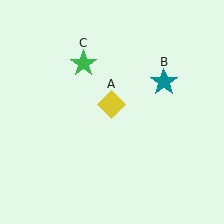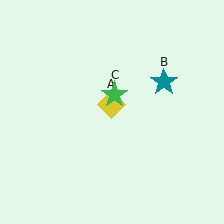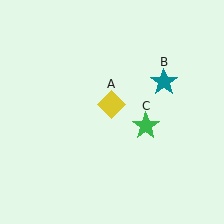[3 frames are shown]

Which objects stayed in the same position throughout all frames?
Yellow diamond (object A) and teal star (object B) remained stationary.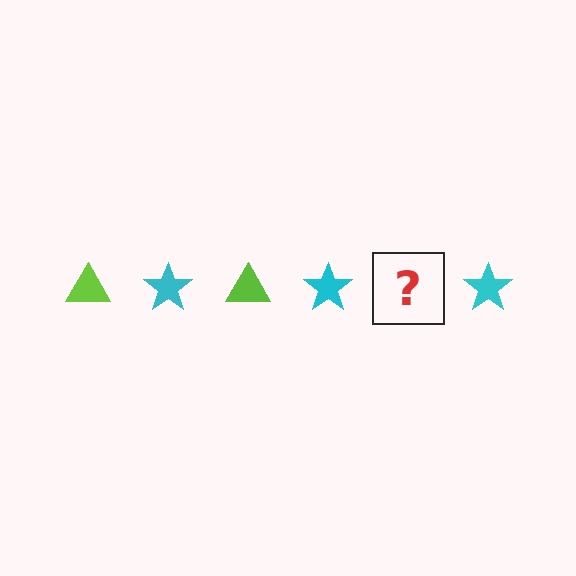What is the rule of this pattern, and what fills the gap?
The rule is that the pattern alternates between lime triangle and cyan star. The gap should be filled with a lime triangle.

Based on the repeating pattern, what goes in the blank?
The blank should be a lime triangle.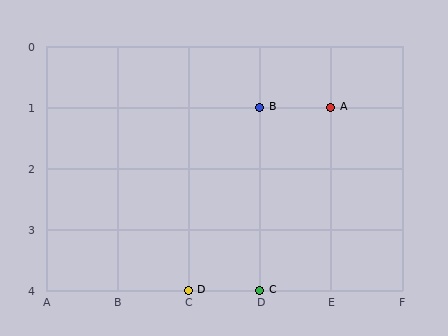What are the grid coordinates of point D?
Point D is at grid coordinates (C, 4).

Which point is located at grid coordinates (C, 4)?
Point D is at (C, 4).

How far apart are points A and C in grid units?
Points A and C are 1 column and 3 rows apart (about 3.2 grid units diagonally).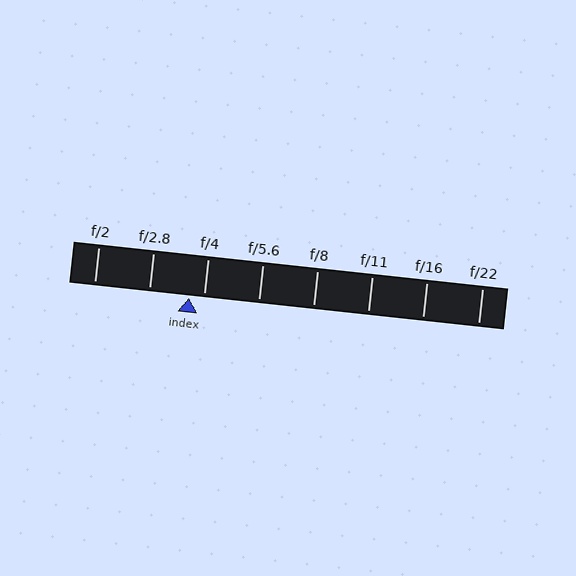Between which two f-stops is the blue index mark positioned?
The index mark is between f/2.8 and f/4.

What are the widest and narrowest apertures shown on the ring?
The widest aperture shown is f/2 and the narrowest is f/22.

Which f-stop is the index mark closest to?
The index mark is closest to f/4.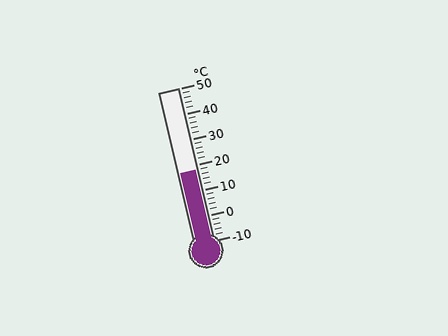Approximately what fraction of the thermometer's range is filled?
The thermometer is filled to approximately 45% of its range.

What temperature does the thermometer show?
The thermometer shows approximately 18°C.